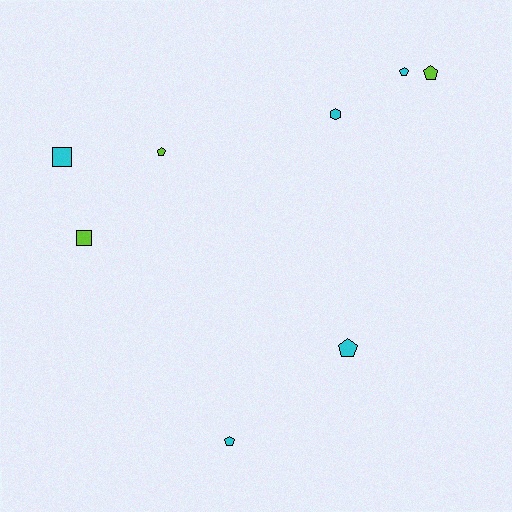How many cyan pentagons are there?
There are 3 cyan pentagons.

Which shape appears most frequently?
Pentagon, with 5 objects.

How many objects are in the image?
There are 8 objects.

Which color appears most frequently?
Cyan, with 5 objects.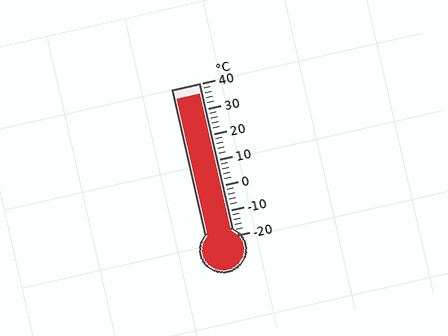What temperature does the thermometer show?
The thermometer shows approximately 36°C.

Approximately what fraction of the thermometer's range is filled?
The thermometer is filled to approximately 95% of its range.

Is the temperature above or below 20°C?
The temperature is above 20°C.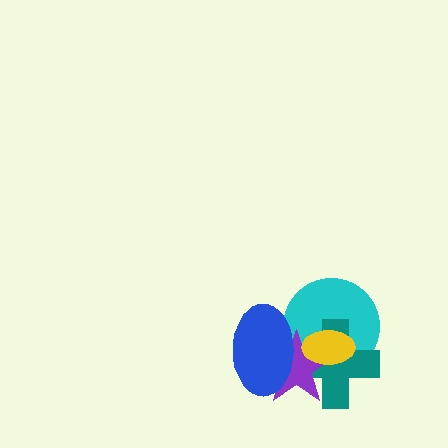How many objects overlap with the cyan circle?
4 objects overlap with the cyan circle.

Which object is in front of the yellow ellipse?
The blue ellipse is in front of the yellow ellipse.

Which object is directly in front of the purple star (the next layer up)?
The yellow ellipse is directly in front of the purple star.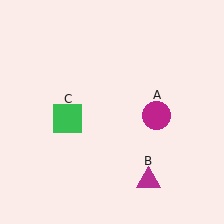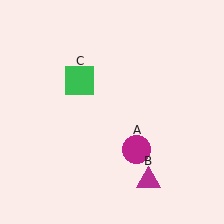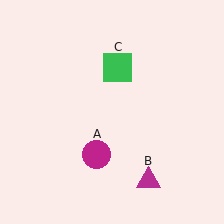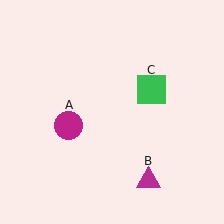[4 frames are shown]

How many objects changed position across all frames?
2 objects changed position: magenta circle (object A), green square (object C).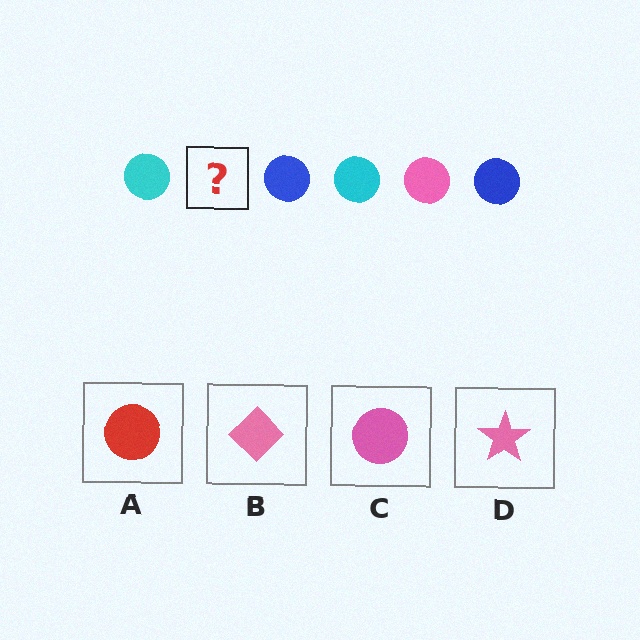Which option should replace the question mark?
Option C.